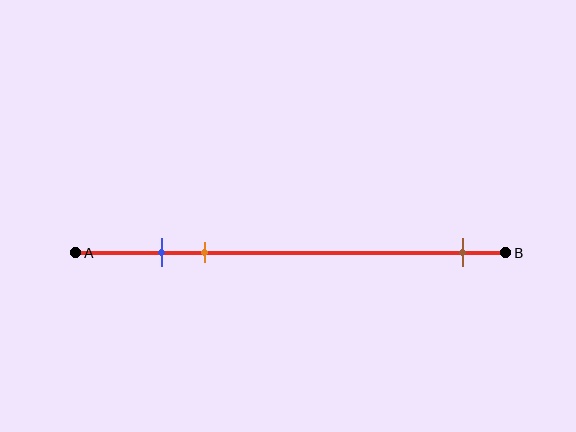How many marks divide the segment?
There are 3 marks dividing the segment.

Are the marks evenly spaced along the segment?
No, the marks are not evenly spaced.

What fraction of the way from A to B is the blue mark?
The blue mark is approximately 20% (0.2) of the way from A to B.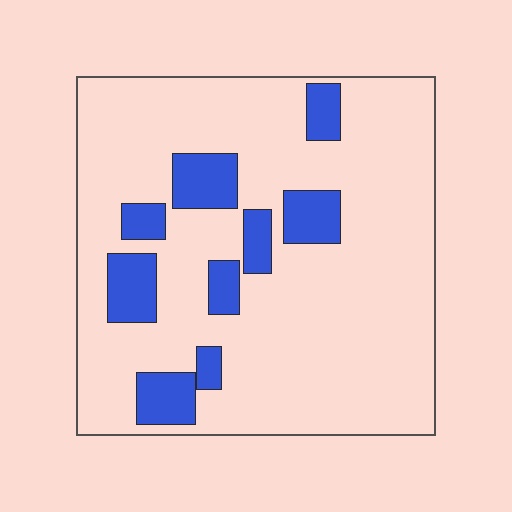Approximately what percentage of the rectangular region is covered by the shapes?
Approximately 15%.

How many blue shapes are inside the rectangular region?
9.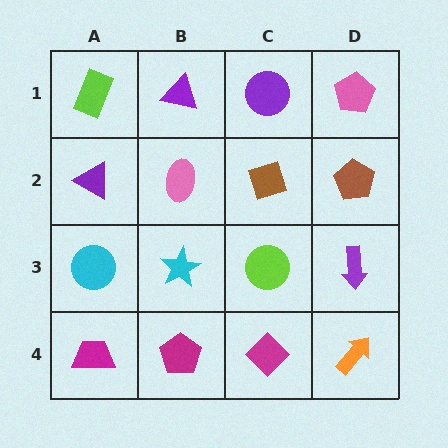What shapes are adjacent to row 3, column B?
A pink ellipse (row 2, column B), a magenta pentagon (row 4, column B), a cyan circle (row 3, column A), a lime circle (row 3, column C).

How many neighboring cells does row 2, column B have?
4.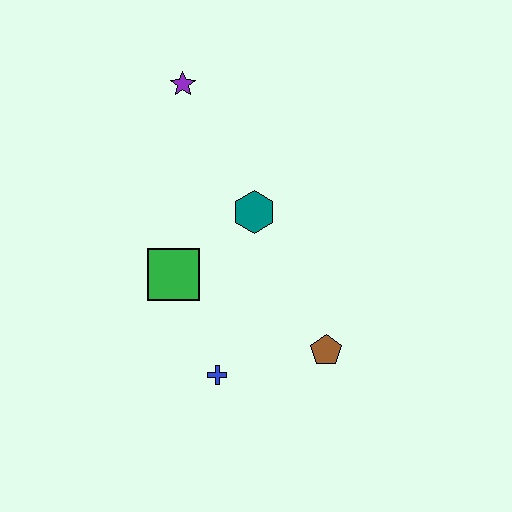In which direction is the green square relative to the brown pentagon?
The green square is to the left of the brown pentagon.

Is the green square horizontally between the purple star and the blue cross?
No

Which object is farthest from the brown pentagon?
The purple star is farthest from the brown pentagon.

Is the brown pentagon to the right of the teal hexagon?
Yes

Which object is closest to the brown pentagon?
The blue cross is closest to the brown pentagon.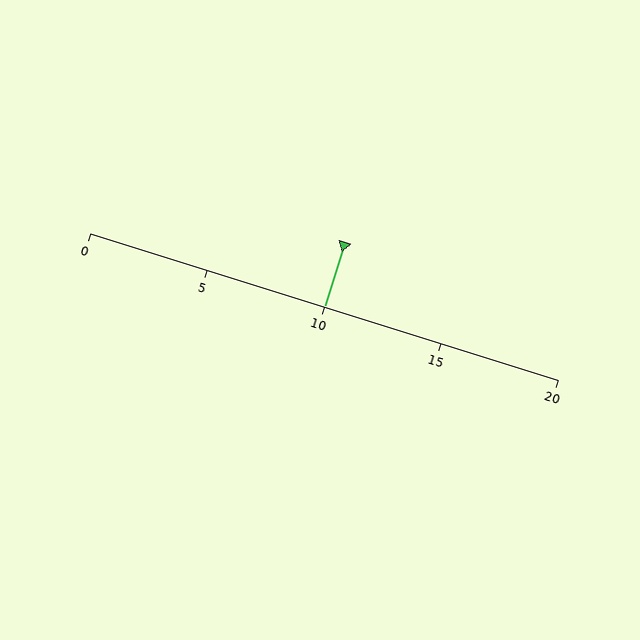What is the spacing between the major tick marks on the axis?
The major ticks are spaced 5 apart.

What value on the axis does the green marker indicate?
The marker indicates approximately 10.